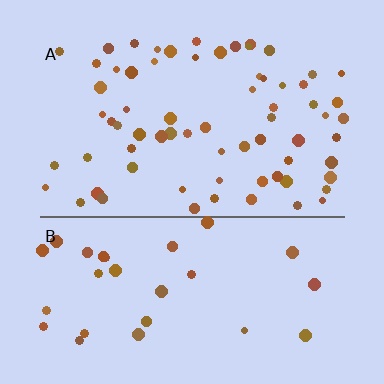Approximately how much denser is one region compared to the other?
Approximately 2.3× — region A over region B.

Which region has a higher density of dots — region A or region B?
A (the top).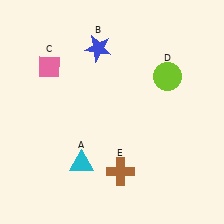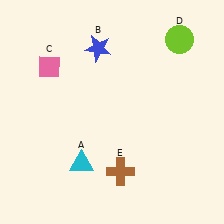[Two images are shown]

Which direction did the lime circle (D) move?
The lime circle (D) moved up.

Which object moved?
The lime circle (D) moved up.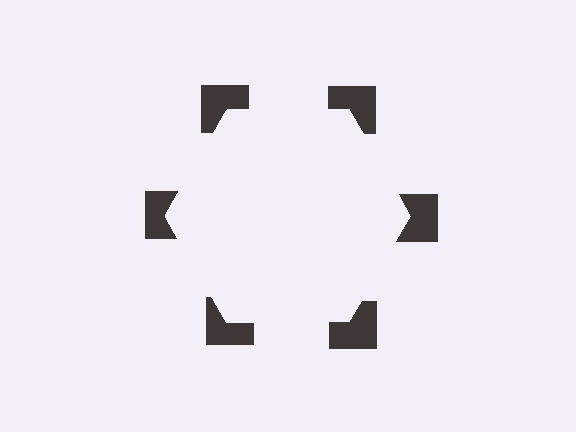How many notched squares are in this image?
There are 6 — one at each vertex of the illusory hexagon.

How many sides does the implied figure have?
6 sides.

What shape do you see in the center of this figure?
An illusory hexagon — its edges are inferred from the aligned wedge cuts in the notched squares, not physically drawn.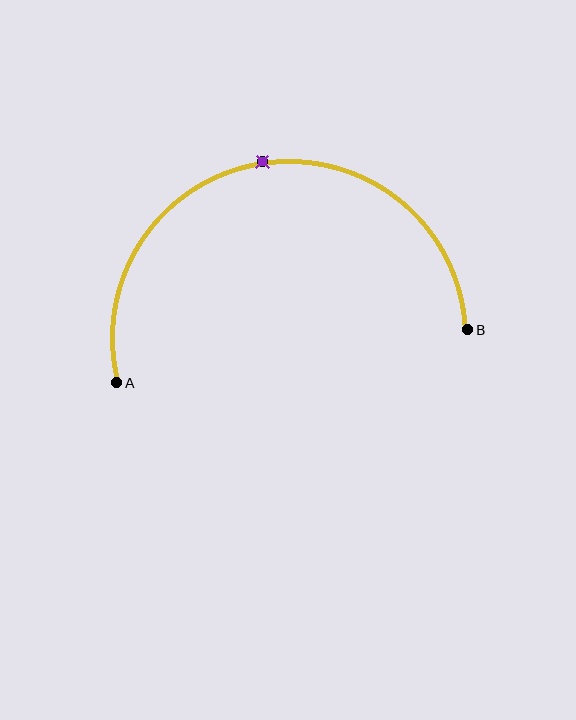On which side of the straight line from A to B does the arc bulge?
The arc bulges above the straight line connecting A and B.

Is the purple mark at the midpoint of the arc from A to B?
Yes. The purple mark lies on the arc at equal arc-length from both A and B — it is the arc midpoint.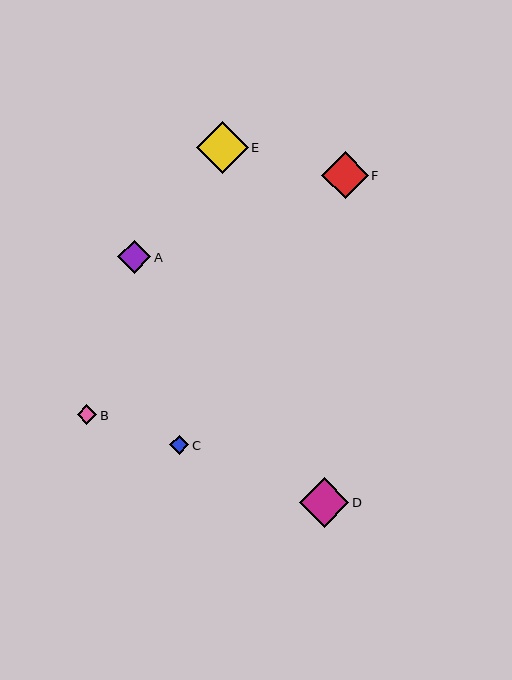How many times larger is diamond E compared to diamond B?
Diamond E is approximately 2.6 times the size of diamond B.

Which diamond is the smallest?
Diamond C is the smallest with a size of approximately 19 pixels.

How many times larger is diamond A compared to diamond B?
Diamond A is approximately 1.7 times the size of diamond B.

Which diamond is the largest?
Diamond E is the largest with a size of approximately 52 pixels.